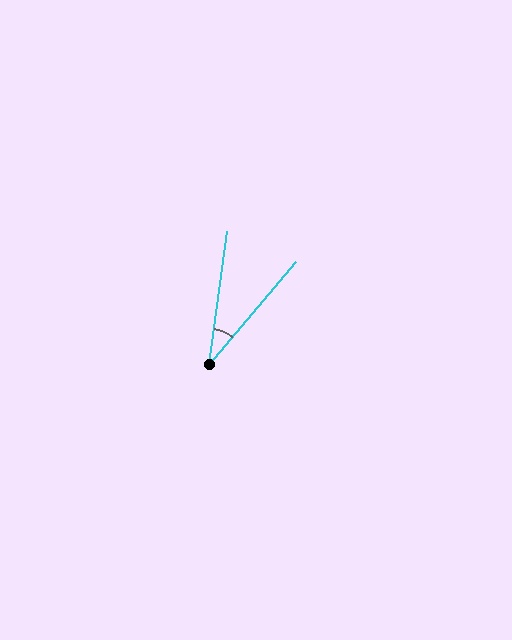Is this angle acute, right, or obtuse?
It is acute.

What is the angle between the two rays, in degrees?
Approximately 32 degrees.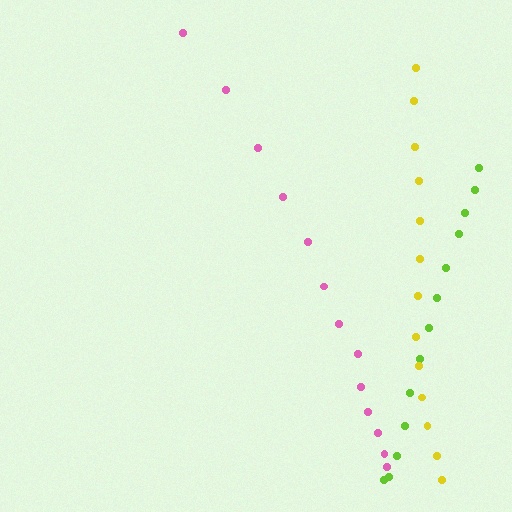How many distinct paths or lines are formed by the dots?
There are 3 distinct paths.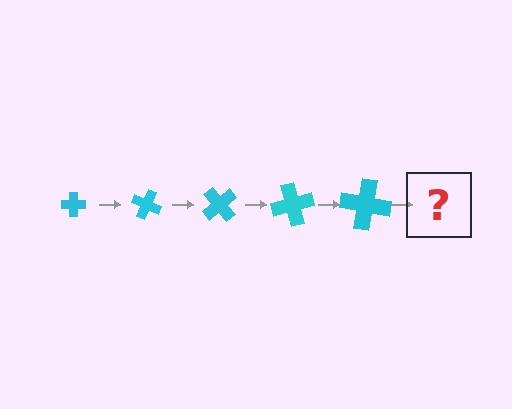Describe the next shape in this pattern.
It should be a cross, larger than the previous one and rotated 125 degrees from the start.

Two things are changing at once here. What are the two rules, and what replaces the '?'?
The two rules are that the cross grows larger each step and it rotates 25 degrees each step. The '?' should be a cross, larger than the previous one and rotated 125 degrees from the start.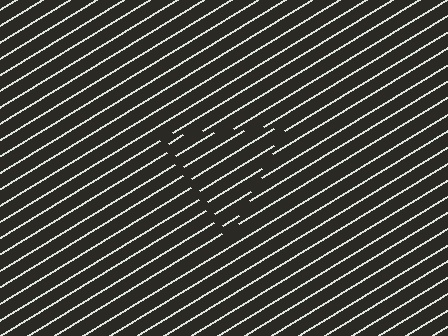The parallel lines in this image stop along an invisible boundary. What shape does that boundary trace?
An illusory triangle. The interior of the shape contains the same grating, shifted by half a period — the contour is defined by the phase discontinuity where line-ends from the inner and outer gratings abut.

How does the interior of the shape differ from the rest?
The interior of the shape contains the same grating, shifted by half a period — the contour is defined by the phase discontinuity where line-ends from the inner and outer gratings abut.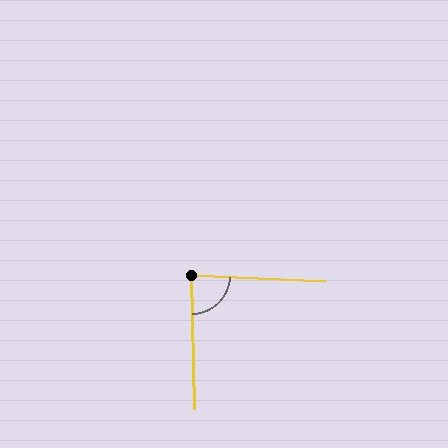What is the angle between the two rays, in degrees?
Approximately 86 degrees.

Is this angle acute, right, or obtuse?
It is approximately a right angle.